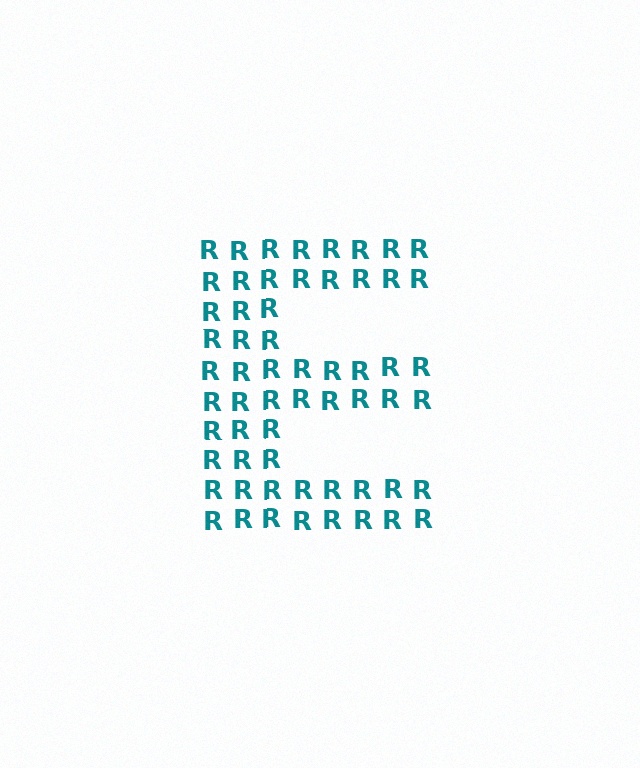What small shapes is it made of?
It is made of small letter R's.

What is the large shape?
The large shape is the letter E.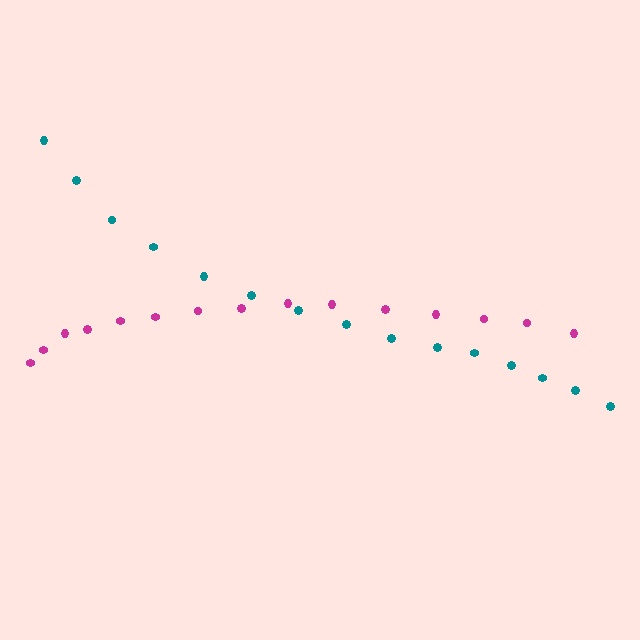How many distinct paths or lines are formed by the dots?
There are 2 distinct paths.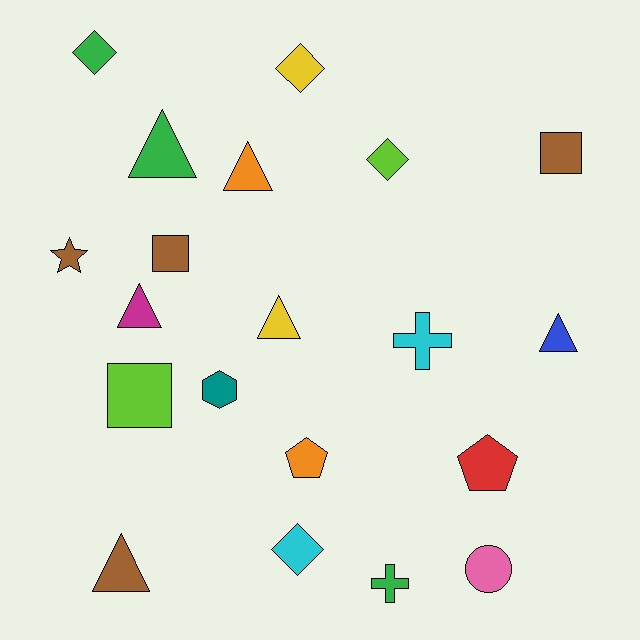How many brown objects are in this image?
There are 4 brown objects.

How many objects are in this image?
There are 20 objects.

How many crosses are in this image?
There are 2 crosses.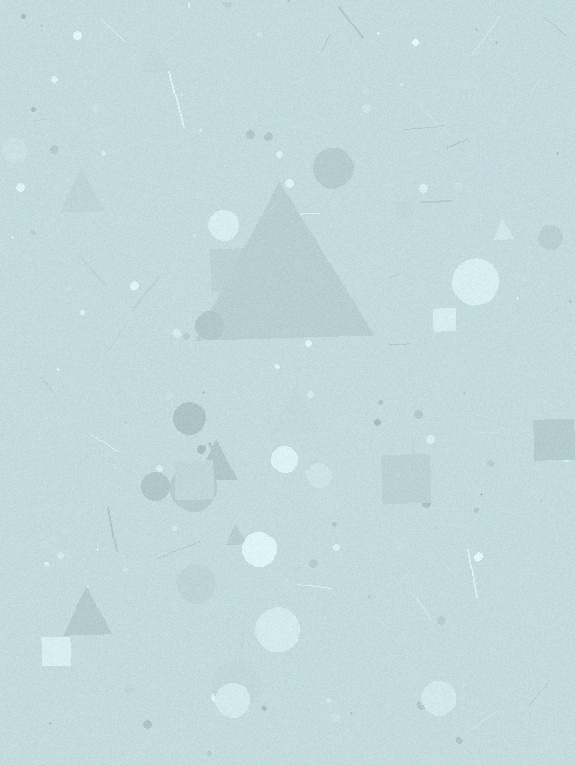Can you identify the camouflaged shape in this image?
The camouflaged shape is a triangle.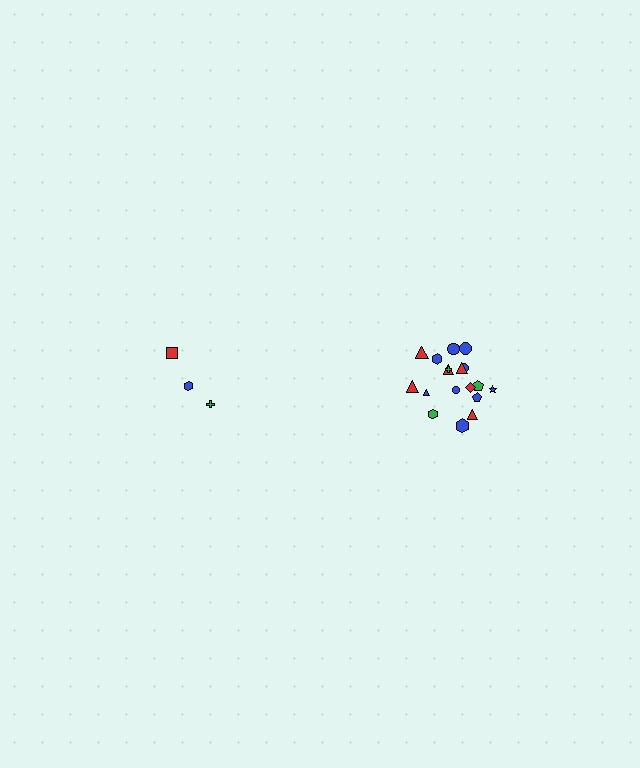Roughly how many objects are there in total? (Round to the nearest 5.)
Roughly 20 objects in total.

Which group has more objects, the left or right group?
The right group.